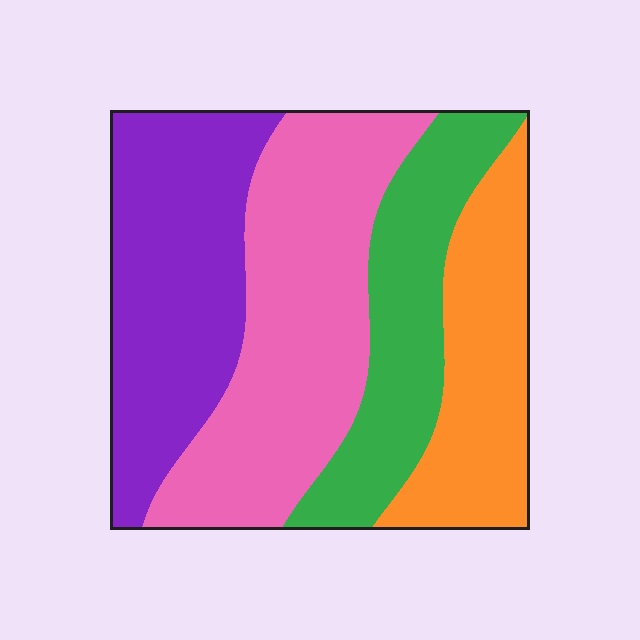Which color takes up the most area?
Pink, at roughly 35%.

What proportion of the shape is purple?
Purple takes up about one quarter (1/4) of the shape.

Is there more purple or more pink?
Pink.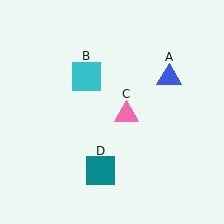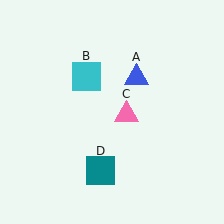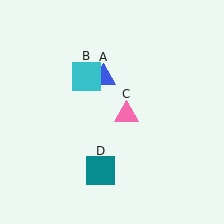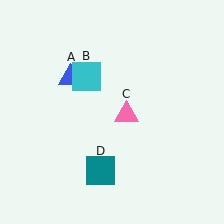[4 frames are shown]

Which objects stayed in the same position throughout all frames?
Cyan square (object B) and pink triangle (object C) and teal square (object D) remained stationary.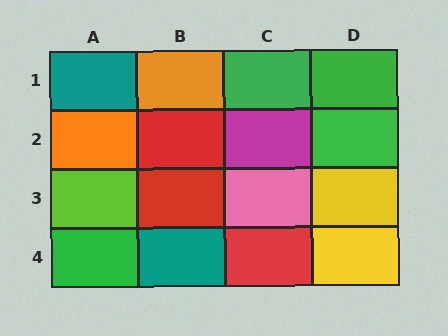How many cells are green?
4 cells are green.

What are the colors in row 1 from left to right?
Teal, orange, green, green.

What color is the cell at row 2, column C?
Magenta.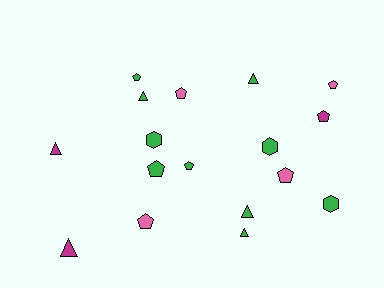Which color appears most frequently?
Green, with 10 objects.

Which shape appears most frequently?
Pentagon, with 8 objects.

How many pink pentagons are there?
There are 4 pink pentagons.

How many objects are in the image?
There are 17 objects.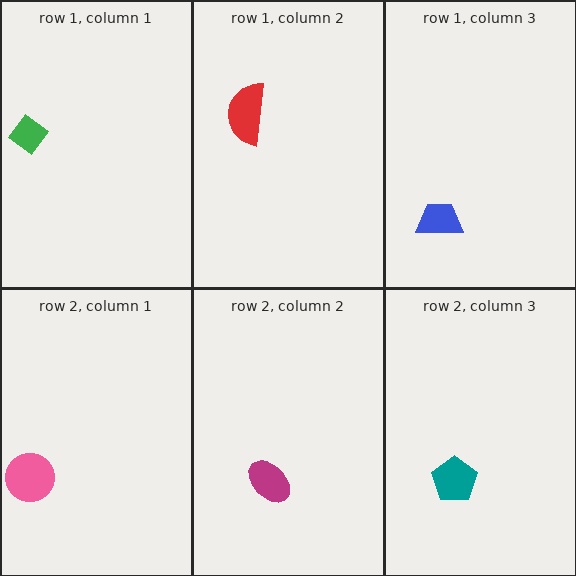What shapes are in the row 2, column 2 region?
The magenta ellipse.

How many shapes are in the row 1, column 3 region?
1.